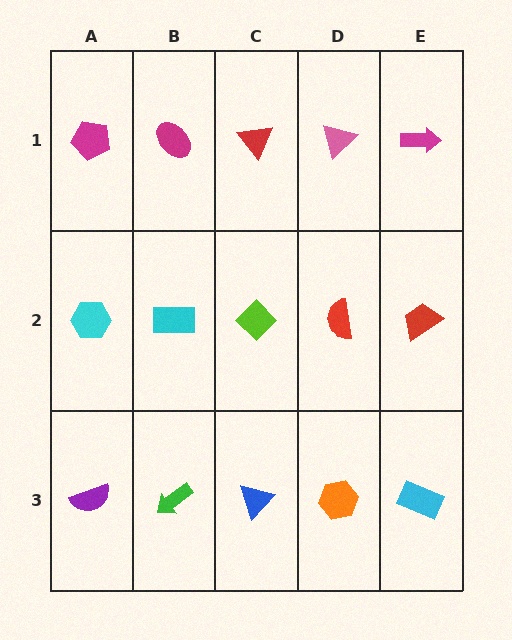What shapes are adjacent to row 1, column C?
A lime diamond (row 2, column C), a magenta ellipse (row 1, column B), a pink triangle (row 1, column D).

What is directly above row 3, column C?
A lime diamond.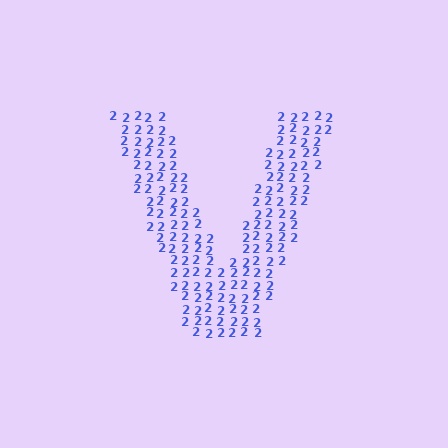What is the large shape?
The large shape is the letter V.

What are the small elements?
The small elements are digit 2's.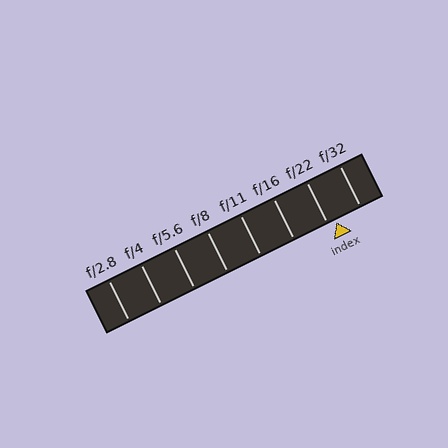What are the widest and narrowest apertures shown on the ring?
The widest aperture shown is f/2.8 and the narrowest is f/32.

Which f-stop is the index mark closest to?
The index mark is closest to f/22.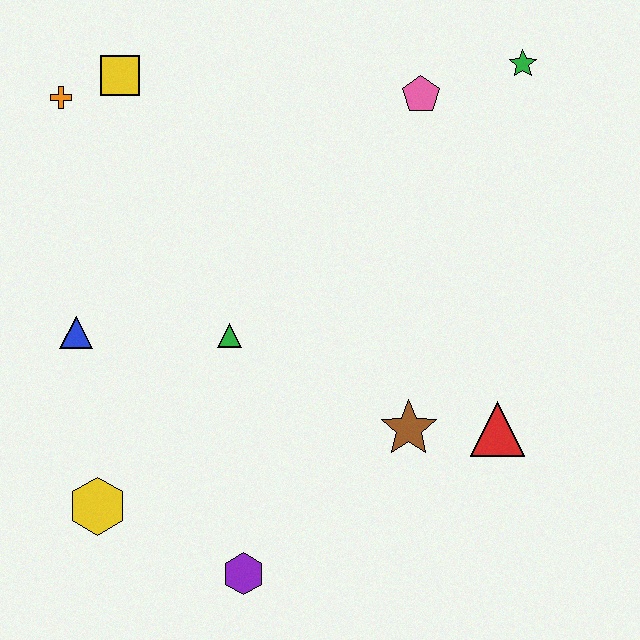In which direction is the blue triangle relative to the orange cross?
The blue triangle is below the orange cross.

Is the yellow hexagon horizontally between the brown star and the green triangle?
No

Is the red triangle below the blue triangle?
Yes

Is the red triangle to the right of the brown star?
Yes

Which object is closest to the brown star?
The red triangle is closest to the brown star.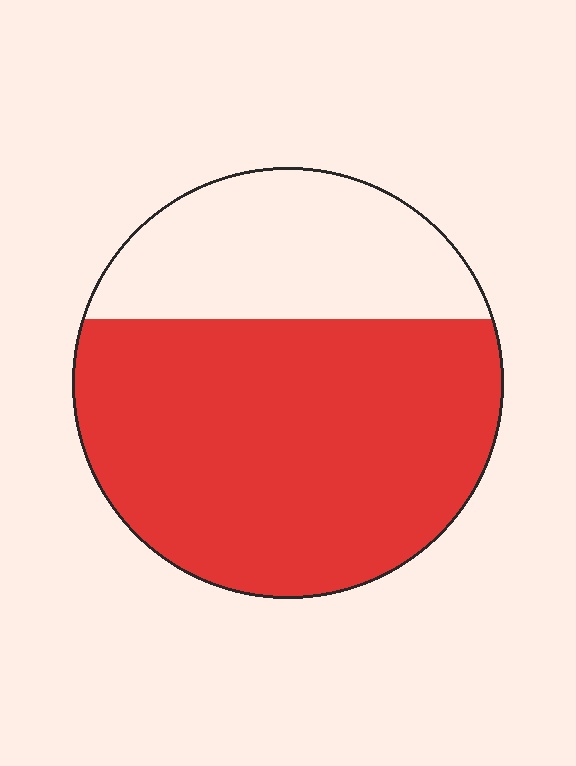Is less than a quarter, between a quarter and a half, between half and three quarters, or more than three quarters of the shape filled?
Between half and three quarters.